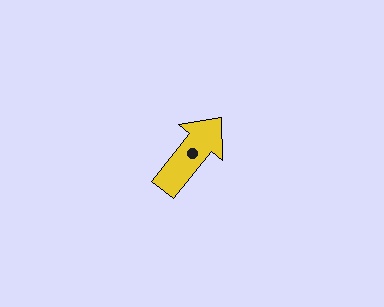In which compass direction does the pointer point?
Northeast.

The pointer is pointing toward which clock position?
Roughly 1 o'clock.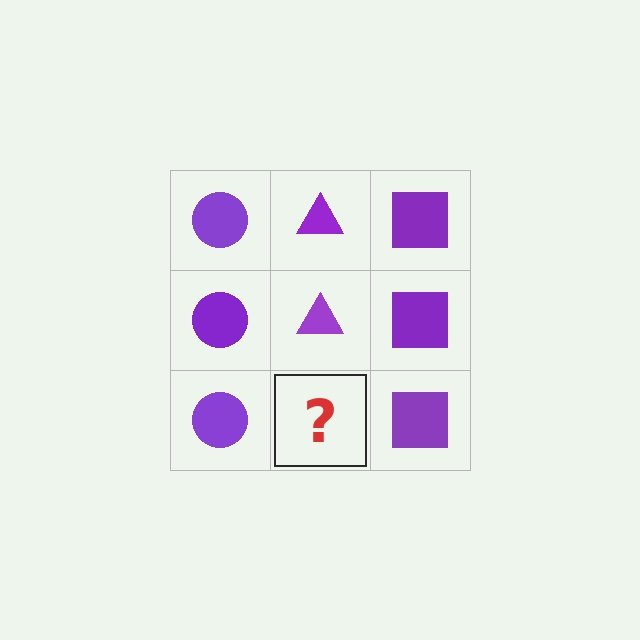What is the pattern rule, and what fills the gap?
The rule is that each column has a consistent shape. The gap should be filled with a purple triangle.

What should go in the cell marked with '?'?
The missing cell should contain a purple triangle.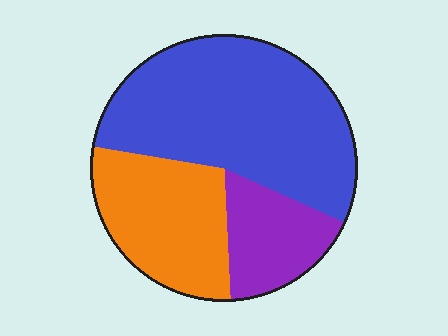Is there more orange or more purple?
Orange.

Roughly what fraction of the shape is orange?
Orange takes up about one quarter (1/4) of the shape.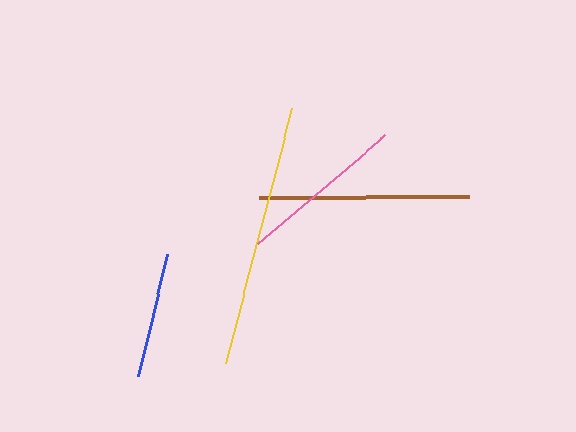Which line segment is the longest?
The yellow line is the longest at approximately 264 pixels.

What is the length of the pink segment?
The pink segment is approximately 168 pixels long.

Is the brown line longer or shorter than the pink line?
The brown line is longer than the pink line.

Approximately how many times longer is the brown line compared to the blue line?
The brown line is approximately 1.7 times the length of the blue line.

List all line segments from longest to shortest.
From longest to shortest: yellow, brown, pink, blue.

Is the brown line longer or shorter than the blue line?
The brown line is longer than the blue line.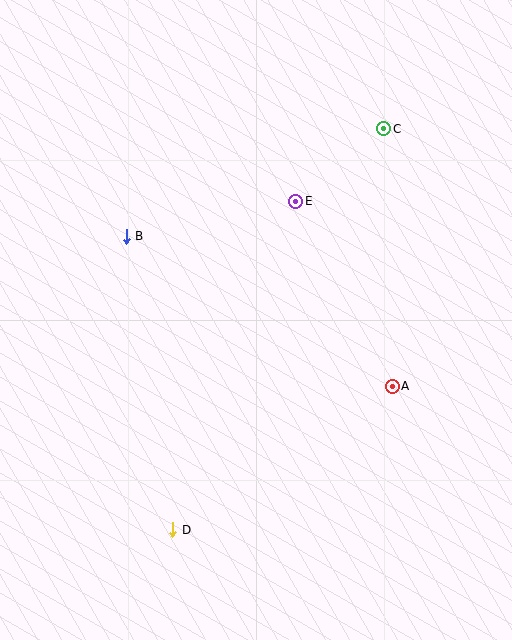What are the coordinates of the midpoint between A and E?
The midpoint between A and E is at (344, 294).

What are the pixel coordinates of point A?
Point A is at (392, 386).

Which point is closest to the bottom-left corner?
Point D is closest to the bottom-left corner.